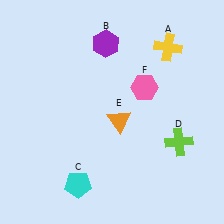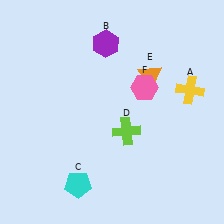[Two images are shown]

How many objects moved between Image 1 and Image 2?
3 objects moved between the two images.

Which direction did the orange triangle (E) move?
The orange triangle (E) moved up.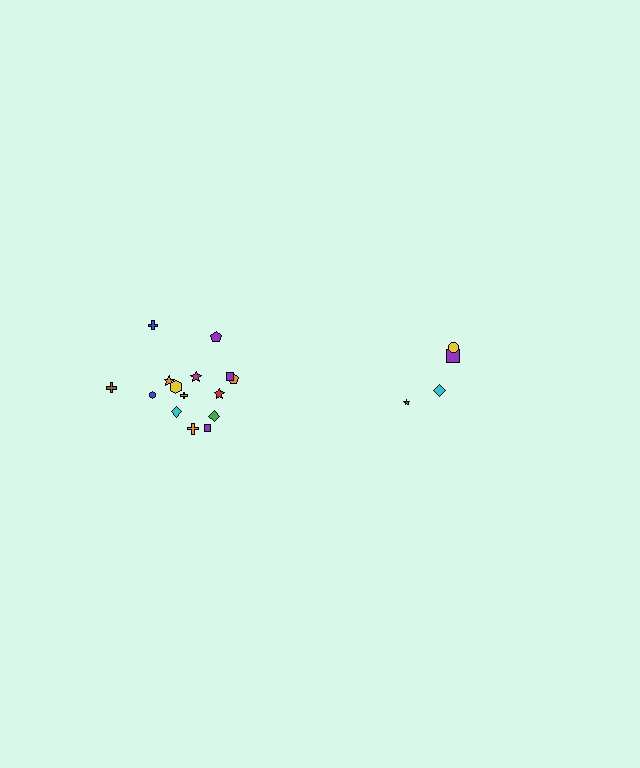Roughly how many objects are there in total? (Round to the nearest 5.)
Roughly 20 objects in total.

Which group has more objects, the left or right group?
The left group.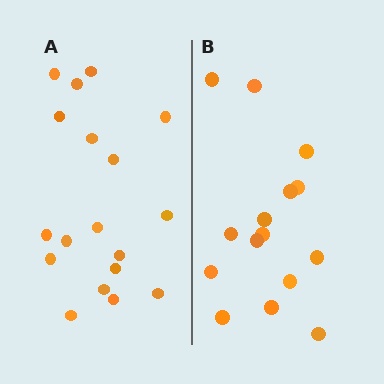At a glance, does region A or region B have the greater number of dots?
Region A (the left region) has more dots.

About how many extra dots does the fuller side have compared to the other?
Region A has just a few more — roughly 2 or 3 more dots than region B.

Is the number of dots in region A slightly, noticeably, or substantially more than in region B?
Region A has only slightly more — the two regions are fairly close. The ratio is roughly 1.2 to 1.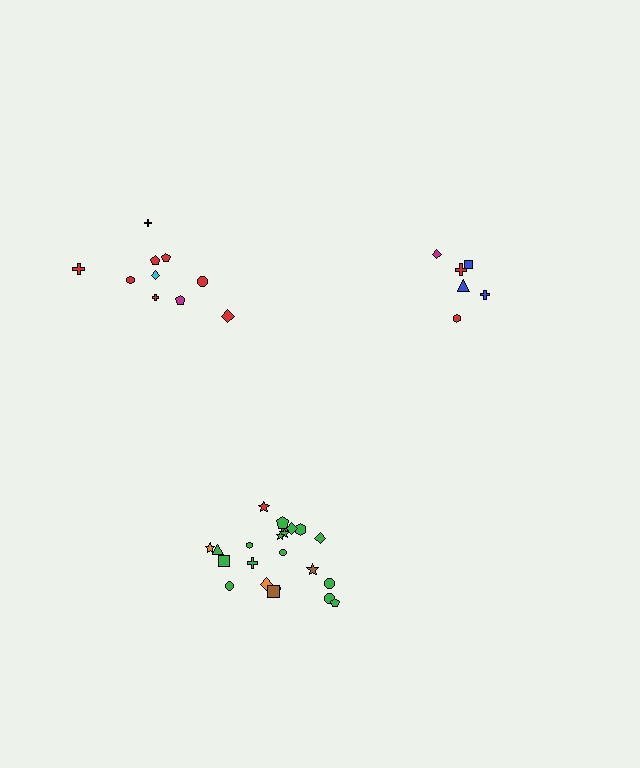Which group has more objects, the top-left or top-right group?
The top-left group.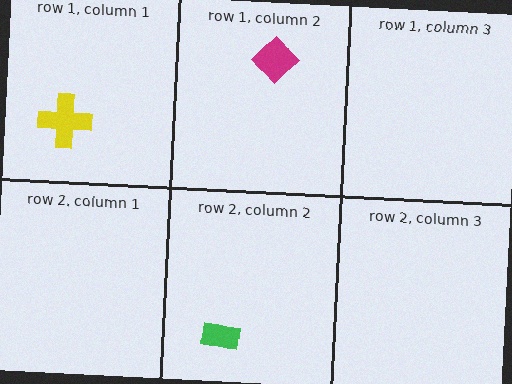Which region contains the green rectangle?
The row 2, column 2 region.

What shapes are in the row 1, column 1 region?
The yellow cross.